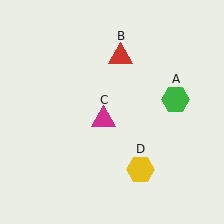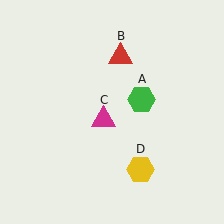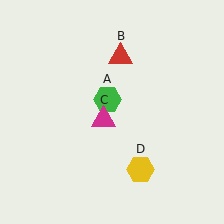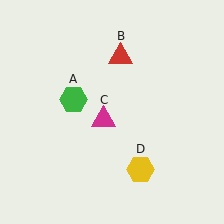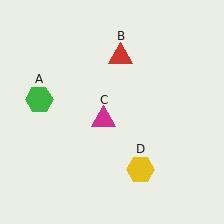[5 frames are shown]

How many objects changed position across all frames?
1 object changed position: green hexagon (object A).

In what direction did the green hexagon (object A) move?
The green hexagon (object A) moved left.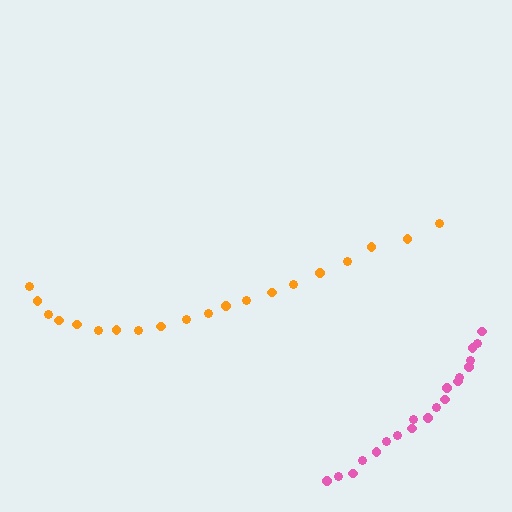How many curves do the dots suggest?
There are 2 distinct paths.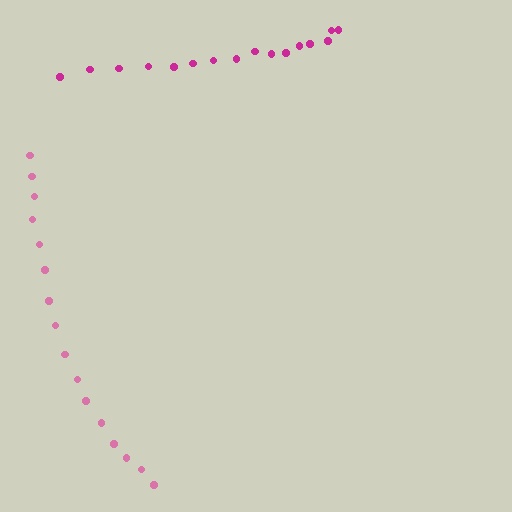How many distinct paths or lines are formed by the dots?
There are 2 distinct paths.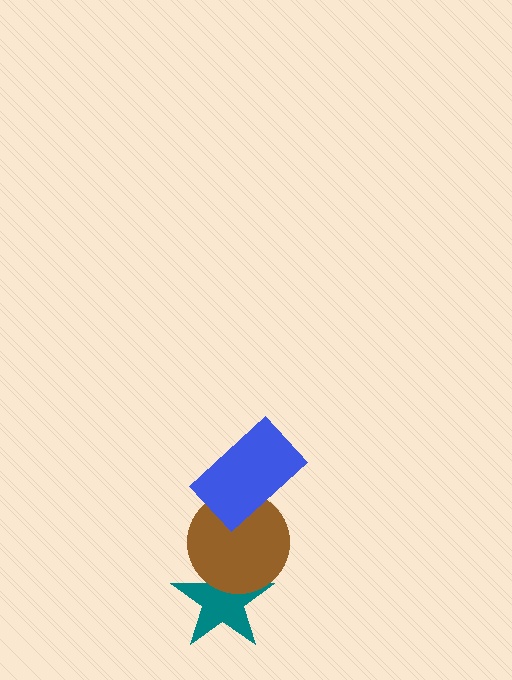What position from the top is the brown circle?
The brown circle is 2nd from the top.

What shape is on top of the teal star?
The brown circle is on top of the teal star.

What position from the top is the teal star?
The teal star is 3rd from the top.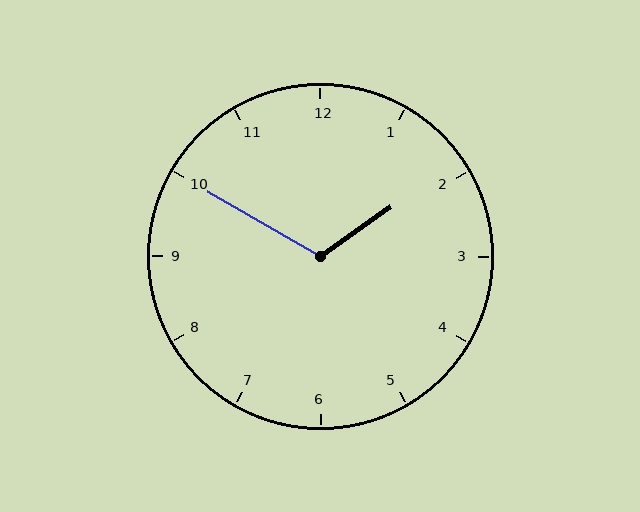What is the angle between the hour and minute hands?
Approximately 115 degrees.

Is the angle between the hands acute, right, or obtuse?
It is obtuse.